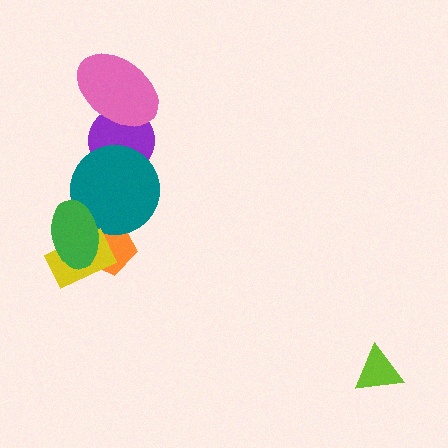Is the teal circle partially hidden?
Yes, it is partially covered by another shape.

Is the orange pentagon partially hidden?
Yes, it is partially covered by another shape.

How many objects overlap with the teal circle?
3 objects overlap with the teal circle.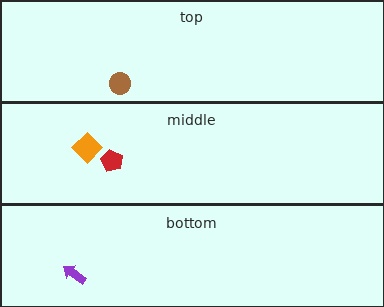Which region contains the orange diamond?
The middle region.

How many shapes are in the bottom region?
1.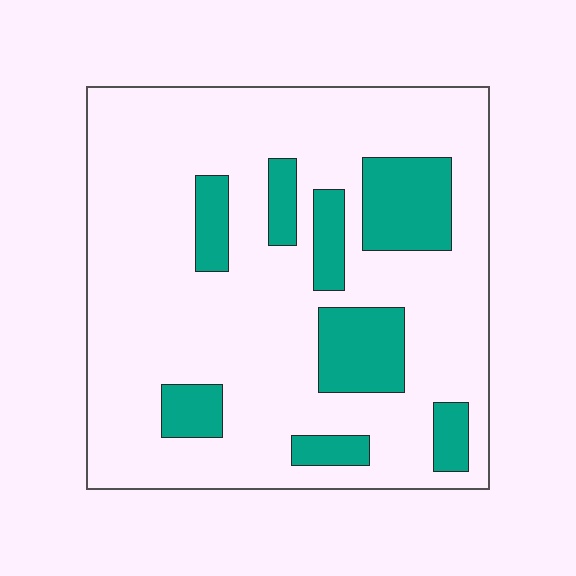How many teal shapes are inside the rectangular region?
8.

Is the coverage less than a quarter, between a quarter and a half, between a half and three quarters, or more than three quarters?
Less than a quarter.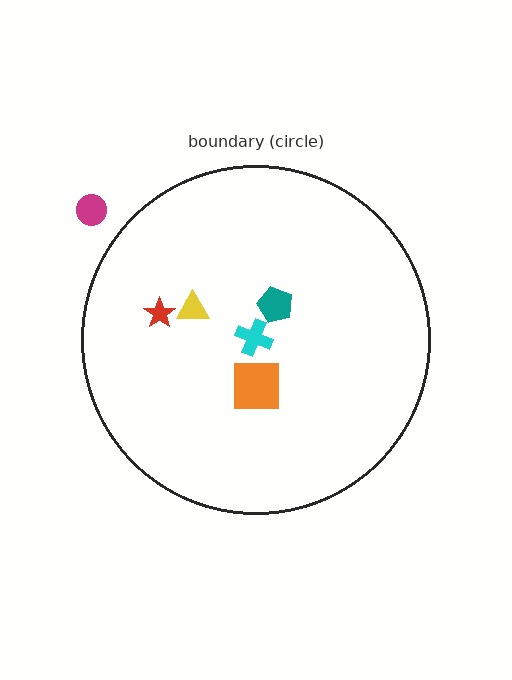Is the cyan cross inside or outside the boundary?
Inside.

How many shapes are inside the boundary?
5 inside, 1 outside.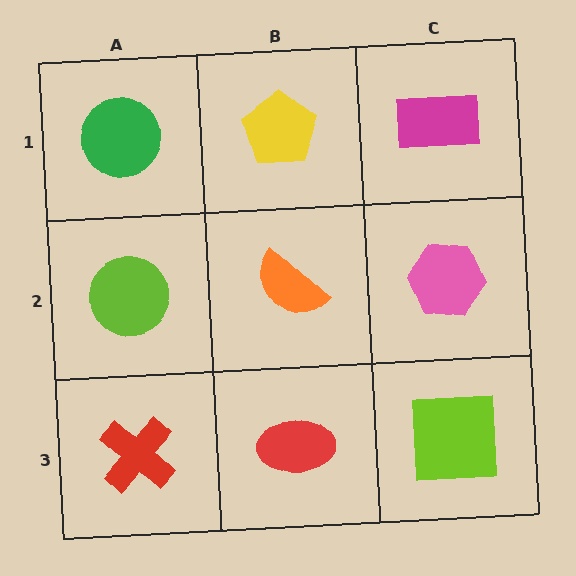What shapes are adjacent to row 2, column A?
A green circle (row 1, column A), a red cross (row 3, column A), an orange semicircle (row 2, column B).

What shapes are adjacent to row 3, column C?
A pink hexagon (row 2, column C), a red ellipse (row 3, column B).